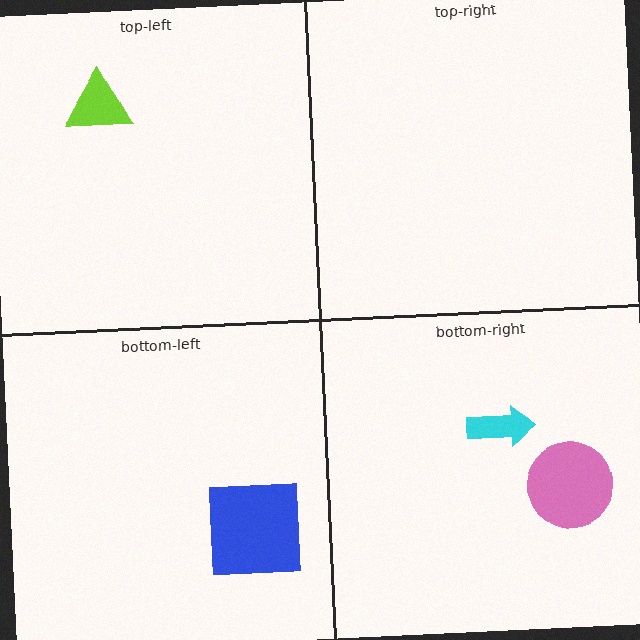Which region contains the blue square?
The bottom-left region.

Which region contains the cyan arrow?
The bottom-right region.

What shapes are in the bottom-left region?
The blue square.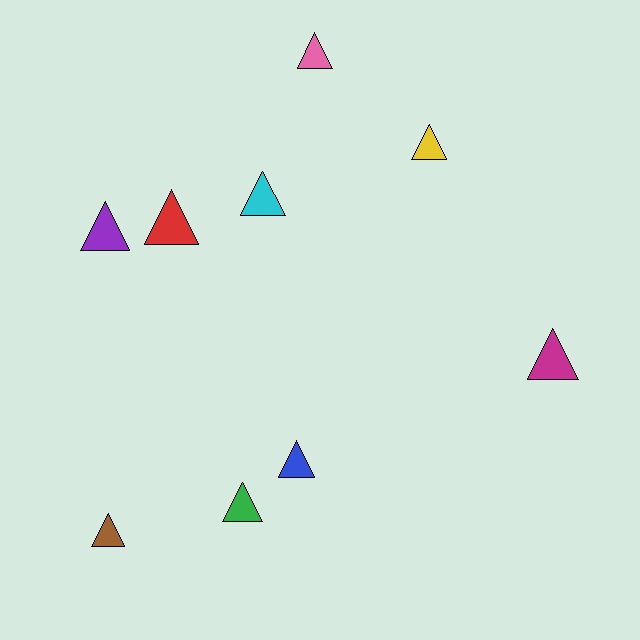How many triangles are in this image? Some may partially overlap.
There are 9 triangles.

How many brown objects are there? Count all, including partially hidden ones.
There is 1 brown object.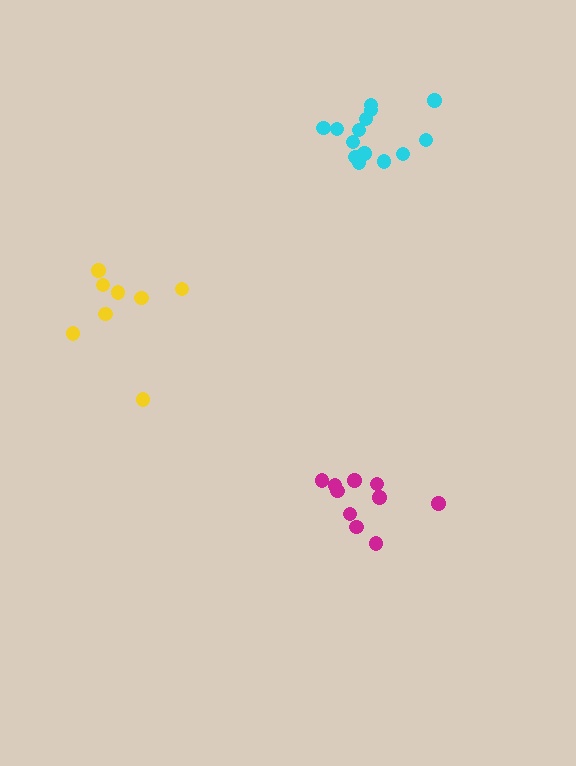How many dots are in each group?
Group 1: 10 dots, Group 2: 8 dots, Group 3: 14 dots (32 total).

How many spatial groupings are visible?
There are 3 spatial groupings.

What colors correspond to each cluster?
The clusters are colored: magenta, yellow, cyan.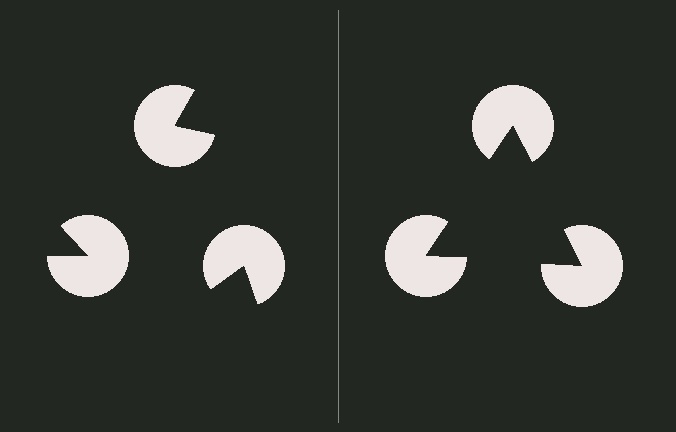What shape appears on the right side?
An illusory triangle.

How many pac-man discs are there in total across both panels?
6 — 3 on each side.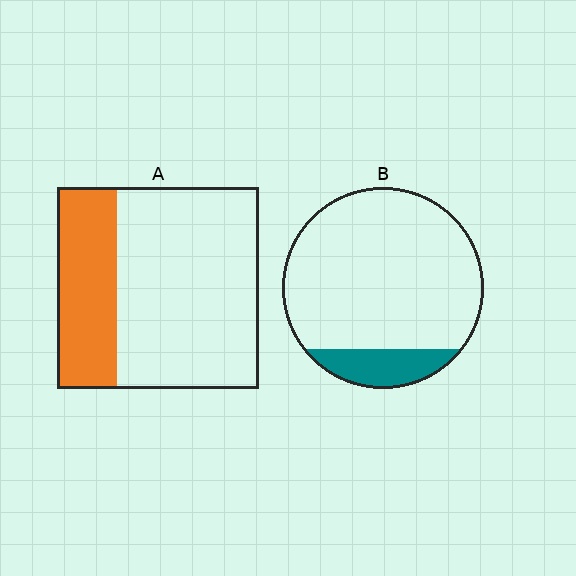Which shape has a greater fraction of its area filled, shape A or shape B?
Shape A.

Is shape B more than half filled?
No.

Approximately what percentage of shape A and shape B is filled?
A is approximately 30% and B is approximately 15%.